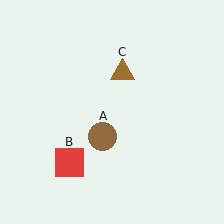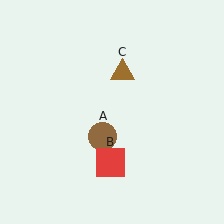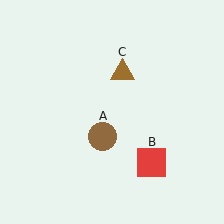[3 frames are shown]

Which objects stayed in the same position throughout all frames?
Brown circle (object A) and brown triangle (object C) remained stationary.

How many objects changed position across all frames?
1 object changed position: red square (object B).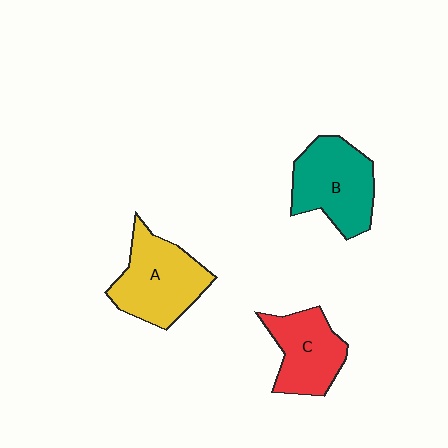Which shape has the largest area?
Shape A (yellow).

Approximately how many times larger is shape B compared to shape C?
Approximately 1.2 times.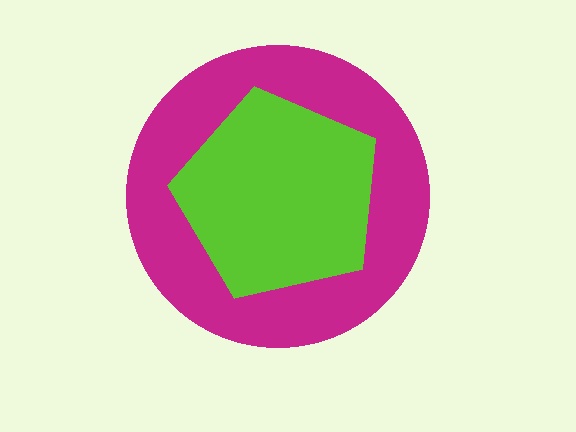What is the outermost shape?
The magenta circle.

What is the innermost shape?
The lime pentagon.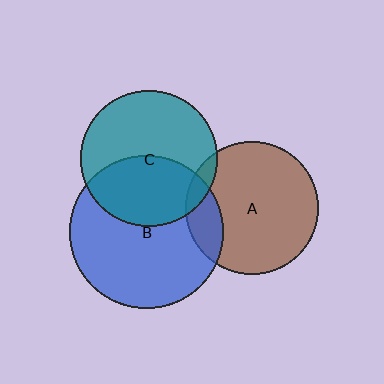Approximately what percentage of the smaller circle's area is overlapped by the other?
Approximately 5%.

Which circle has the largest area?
Circle B (blue).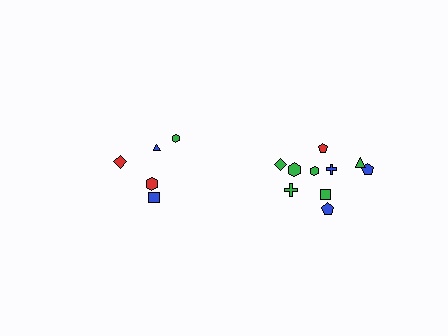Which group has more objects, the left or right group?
The right group.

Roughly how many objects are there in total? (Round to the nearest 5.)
Roughly 15 objects in total.